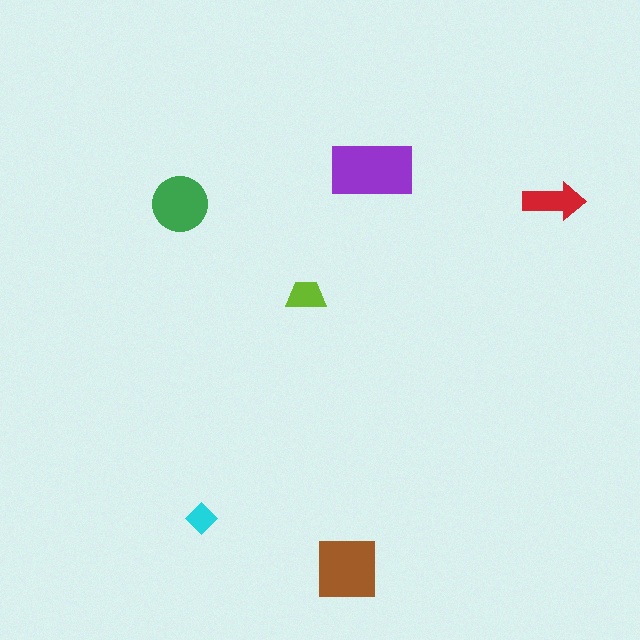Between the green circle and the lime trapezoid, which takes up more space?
The green circle.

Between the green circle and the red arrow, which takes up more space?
The green circle.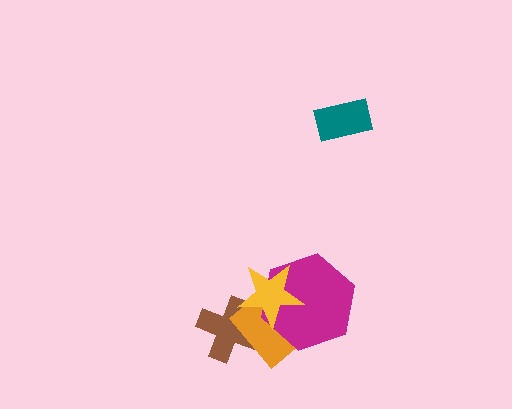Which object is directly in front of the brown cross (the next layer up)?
The orange diamond is directly in front of the brown cross.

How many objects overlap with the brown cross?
2 objects overlap with the brown cross.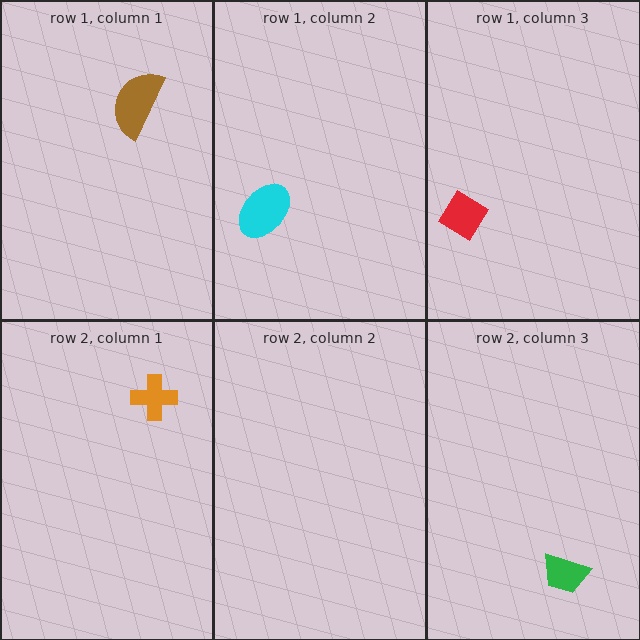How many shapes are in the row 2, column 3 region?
1.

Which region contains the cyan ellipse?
The row 1, column 2 region.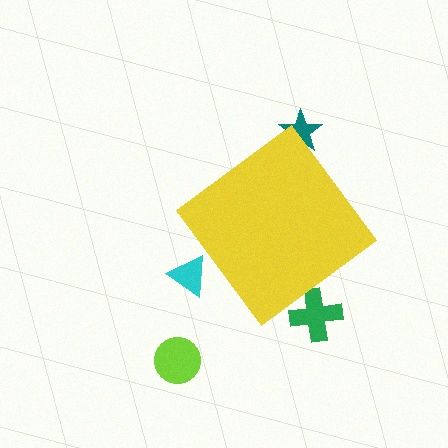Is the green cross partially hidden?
Yes, the green cross is partially hidden behind the yellow diamond.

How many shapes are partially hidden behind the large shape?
3 shapes are partially hidden.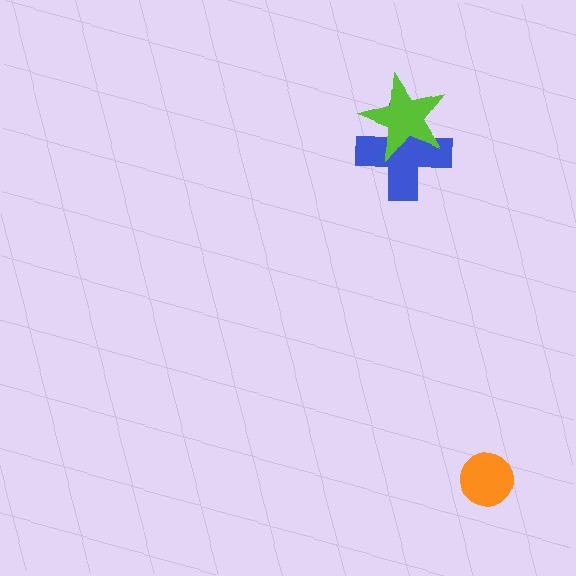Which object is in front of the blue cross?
The lime star is in front of the blue cross.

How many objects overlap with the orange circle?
0 objects overlap with the orange circle.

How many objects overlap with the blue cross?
1 object overlaps with the blue cross.